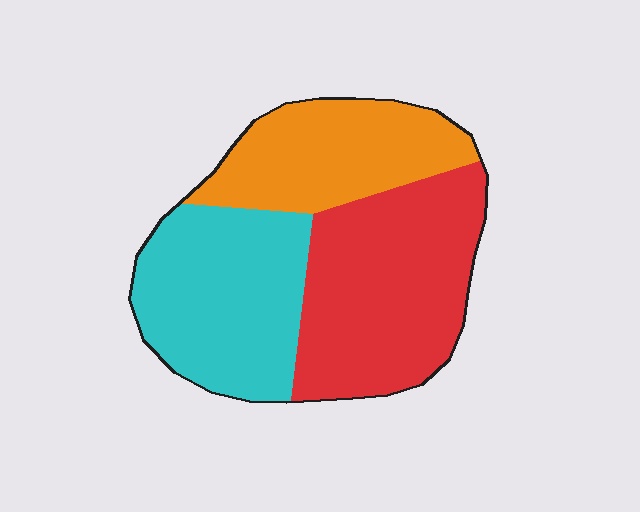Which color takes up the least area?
Orange, at roughly 25%.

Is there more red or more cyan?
Red.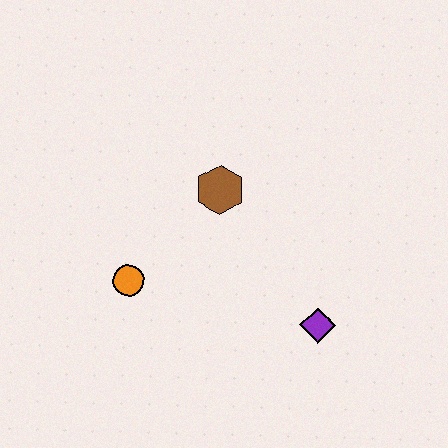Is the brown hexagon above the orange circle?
Yes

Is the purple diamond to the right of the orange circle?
Yes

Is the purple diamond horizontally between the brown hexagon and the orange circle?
No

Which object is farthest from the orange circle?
The purple diamond is farthest from the orange circle.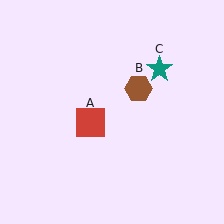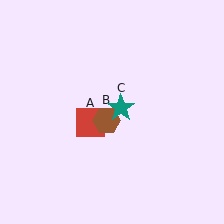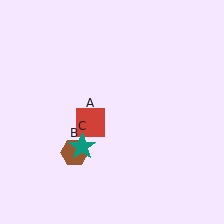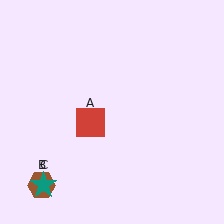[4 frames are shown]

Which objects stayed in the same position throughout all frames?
Red square (object A) remained stationary.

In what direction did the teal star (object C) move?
The teal star (object C) moved down and to the left.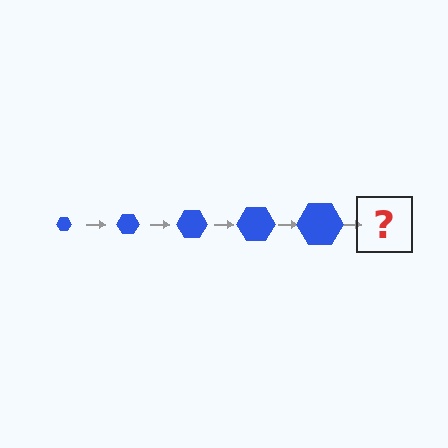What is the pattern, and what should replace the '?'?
The pattern is that the hexagon gets progressively larger each step. The '?' should be a blue hexagon, larger than the previous one.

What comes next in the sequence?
The next element should be a blue hexagon, larger than the previous one.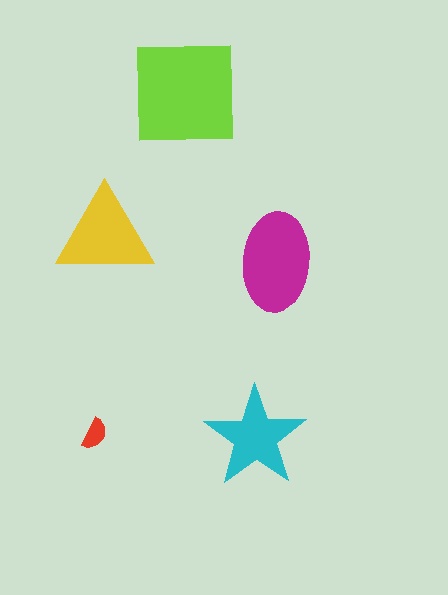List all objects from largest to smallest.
The lime square, the magenta ellipse, the yellow triangle, the cyan star, the red semicircle.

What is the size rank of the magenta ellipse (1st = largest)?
2nd.